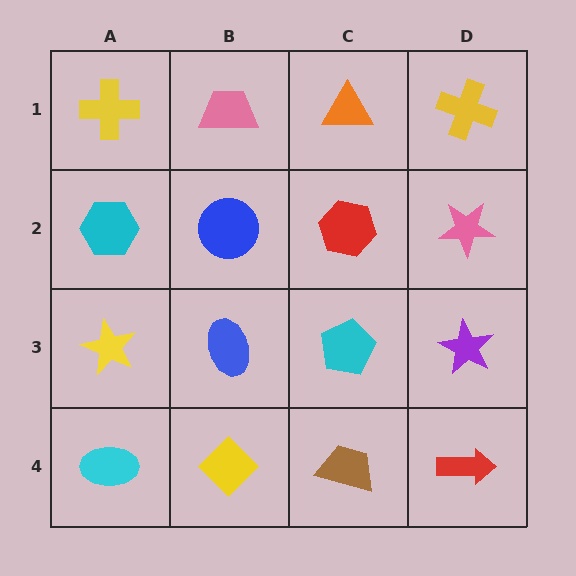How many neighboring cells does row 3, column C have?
4.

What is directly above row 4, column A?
A yellow star.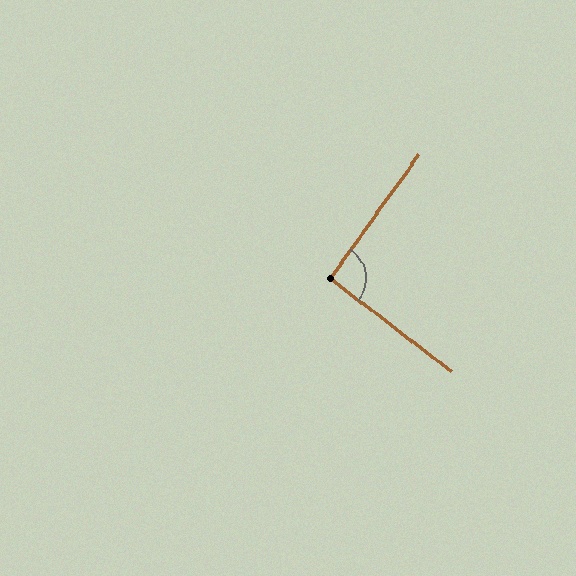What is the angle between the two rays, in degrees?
Approximately 92 degrees.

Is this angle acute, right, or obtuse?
It is approximately a right angle.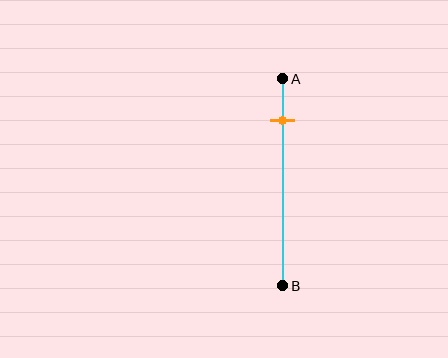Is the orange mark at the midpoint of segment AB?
No, the mark is at about 20% from A, not at the 50% midpoint.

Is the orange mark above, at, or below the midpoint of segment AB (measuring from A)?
The orange mark is above the midpoint of segment AB.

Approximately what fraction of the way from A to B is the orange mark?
The orange mark is approximately 20% of the way from A to B.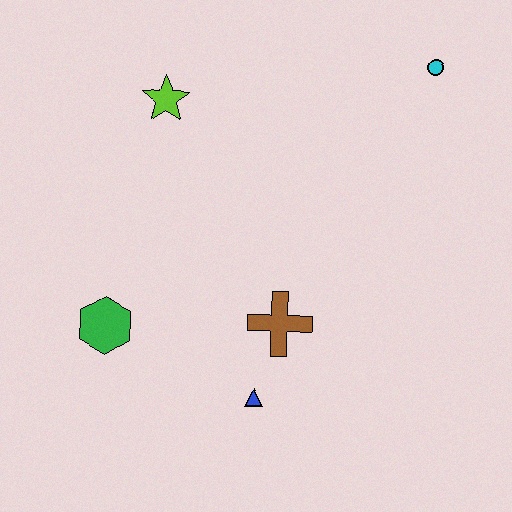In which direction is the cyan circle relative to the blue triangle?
The cyan circle is above the blue triangle.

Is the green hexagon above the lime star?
No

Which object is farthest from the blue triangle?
The cyan circle is farthest from the blue triangle.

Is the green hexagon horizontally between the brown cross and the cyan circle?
No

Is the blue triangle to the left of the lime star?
No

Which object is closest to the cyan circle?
The lime star is closest to the cyan circle.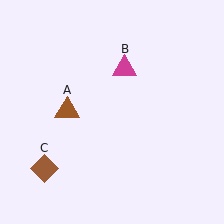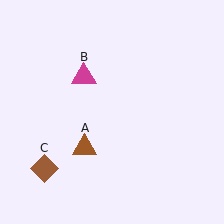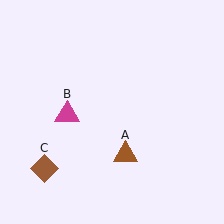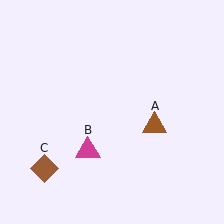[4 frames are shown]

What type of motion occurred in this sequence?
The brown triangle (object A), magenta triangle (object B) rotated counterclockwise around the center of the scene.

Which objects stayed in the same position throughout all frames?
Brown diamond (object C) remained stationary.